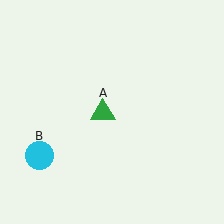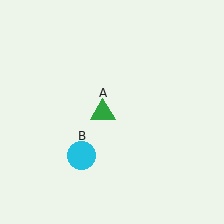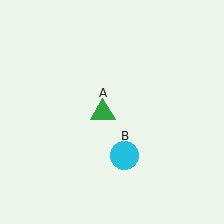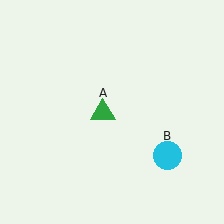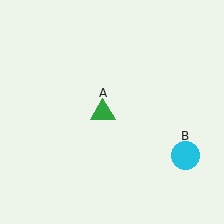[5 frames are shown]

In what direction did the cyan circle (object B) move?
The cyan circle (object B) moved right.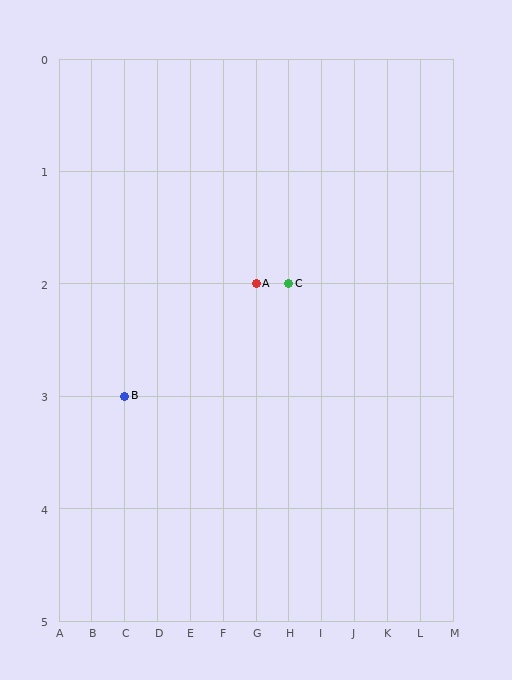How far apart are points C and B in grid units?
Points C and B are 5 columns and 1 row apart (about 5.1 grid units diagonally).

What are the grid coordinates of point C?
Point C is at grid coordinates (H, 2).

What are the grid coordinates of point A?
Point A is at grid coordinates (G, 2).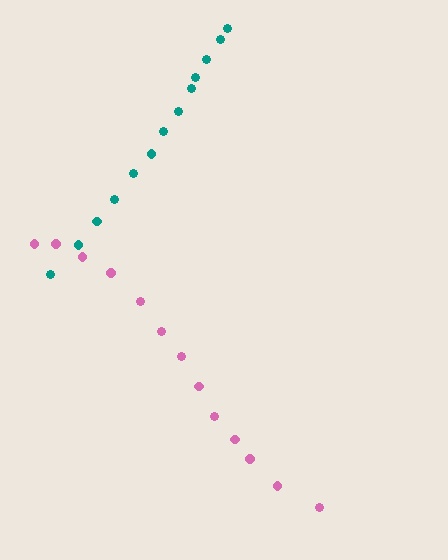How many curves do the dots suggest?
There are 2 distinct paths.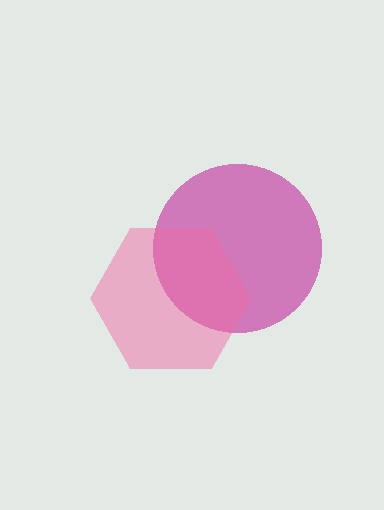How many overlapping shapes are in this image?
There are 2 overlapping shapes in the image.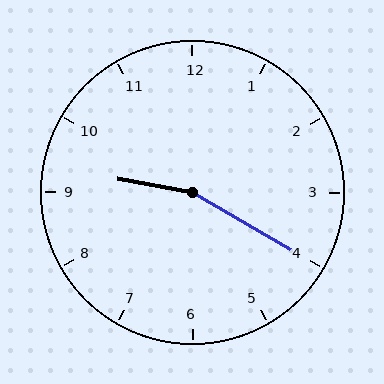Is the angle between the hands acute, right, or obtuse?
It is obtuse.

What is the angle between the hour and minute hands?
Approximately 160 degrees.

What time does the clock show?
9:20.